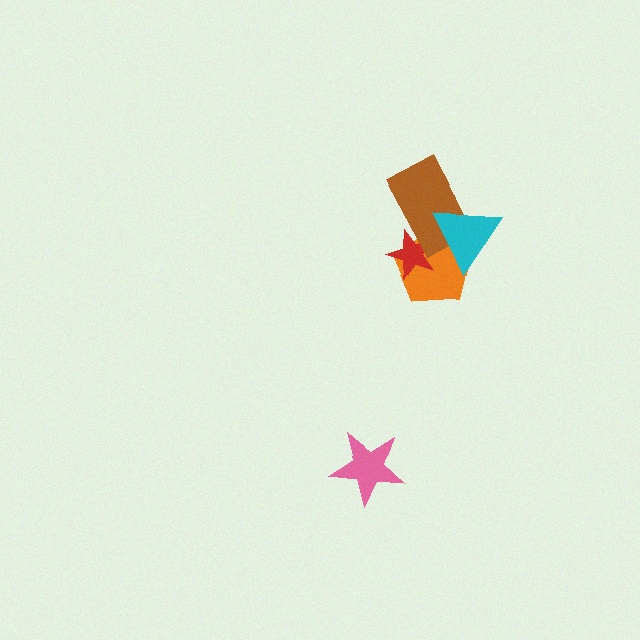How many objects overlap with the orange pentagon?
3 objects overlap with the orange pentagon.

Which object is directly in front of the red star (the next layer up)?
The brown rectangle is directly in front of the red star.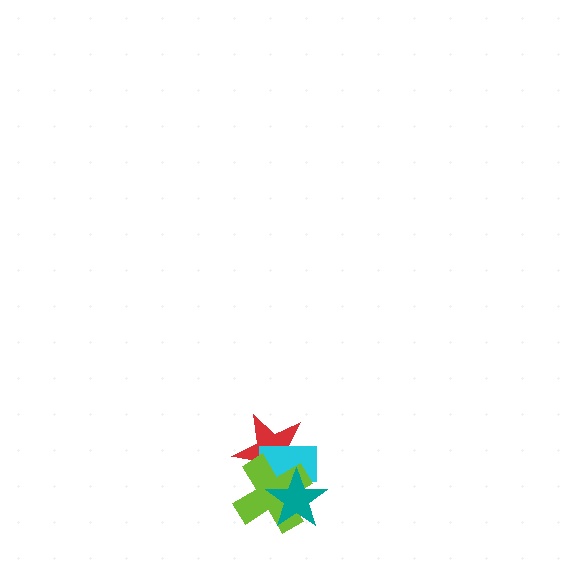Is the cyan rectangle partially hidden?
Yes, it is partially covered by another shape.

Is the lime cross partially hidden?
Yes, it is partially covered by another shape.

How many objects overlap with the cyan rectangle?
3 objects overlap with the cyan rectangle.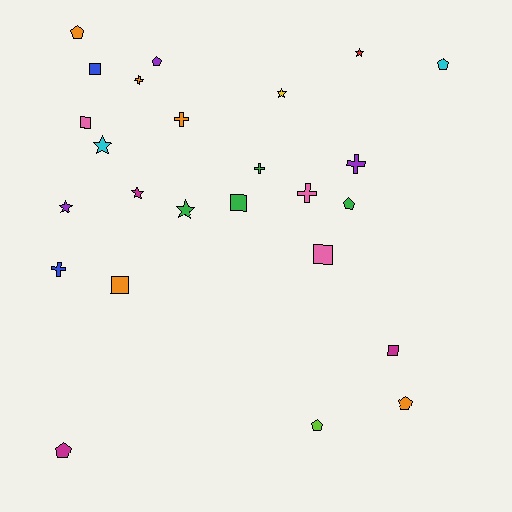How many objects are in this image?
There are 25 objects.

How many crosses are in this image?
There are 6 crosses.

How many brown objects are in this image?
There are no brown objects.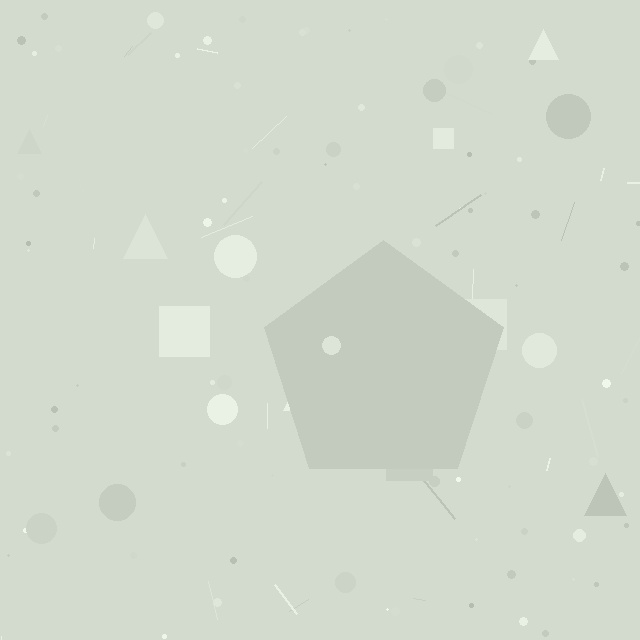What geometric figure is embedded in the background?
A pentagon is embedded in the background.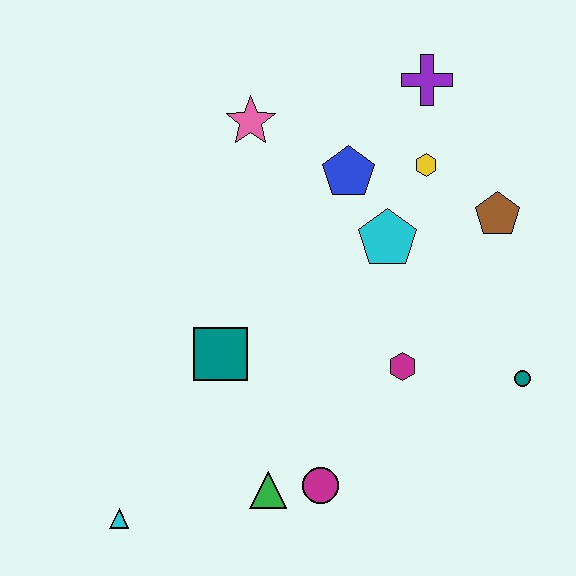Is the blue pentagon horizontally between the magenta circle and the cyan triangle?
No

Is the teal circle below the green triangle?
No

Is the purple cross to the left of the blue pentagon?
No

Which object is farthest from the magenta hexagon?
The cyan triangle is farthest from the magenta hexagon.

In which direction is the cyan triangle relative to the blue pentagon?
The cyan triangle is below the blue pentagon.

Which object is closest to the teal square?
The green triangle is closest to the teal square.